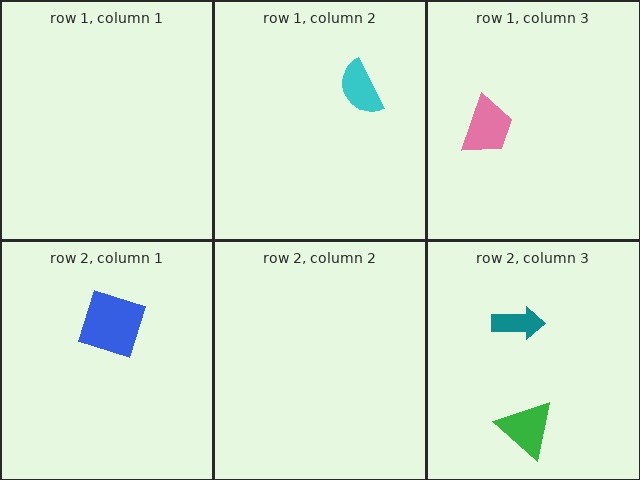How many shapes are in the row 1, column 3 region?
1.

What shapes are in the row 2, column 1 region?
The blue square.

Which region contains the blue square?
The row 2, column 1 region.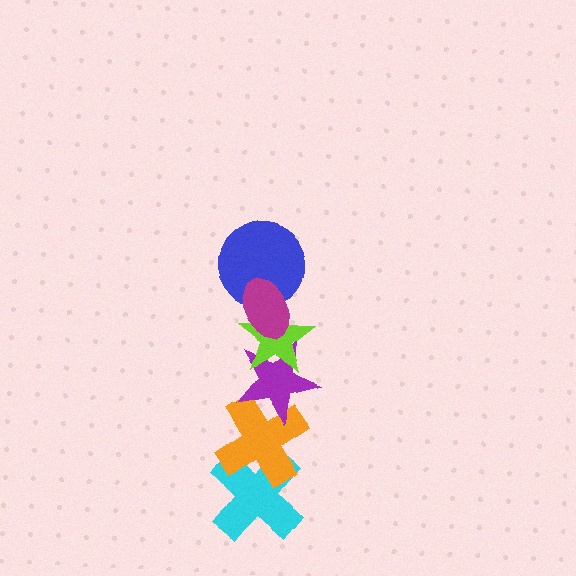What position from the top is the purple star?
The purple star is 4th from the top.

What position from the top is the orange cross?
The orange cross is 5th from the top.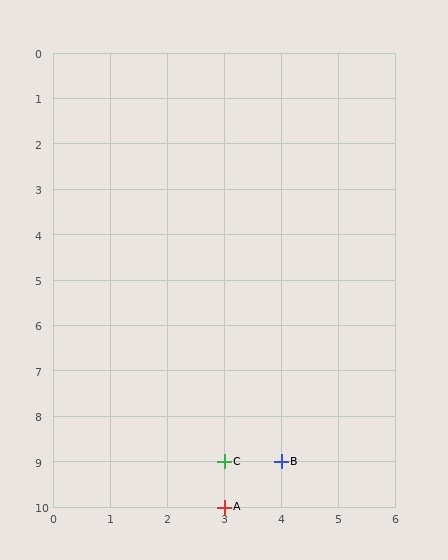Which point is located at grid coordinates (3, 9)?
Point C is at (3, 9).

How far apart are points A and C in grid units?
Points A and C are 1 row apart.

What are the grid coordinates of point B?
Point B is at grid coordinates (4, 9).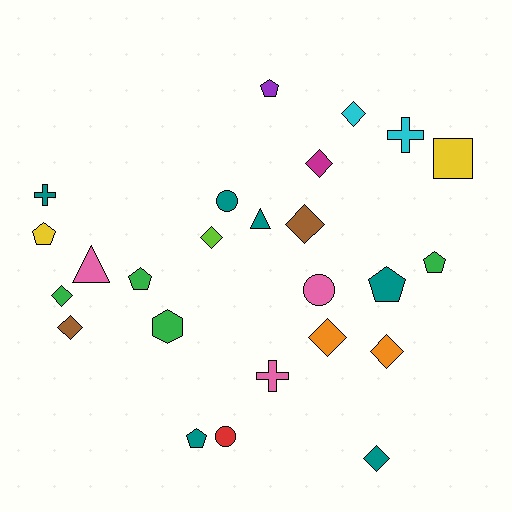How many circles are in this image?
There are 3 circles.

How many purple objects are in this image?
There is 1 purple object.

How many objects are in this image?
There are 25 objects.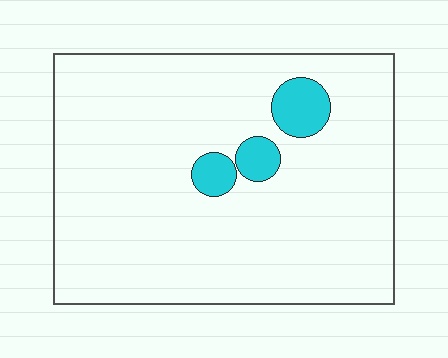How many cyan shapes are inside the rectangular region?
3.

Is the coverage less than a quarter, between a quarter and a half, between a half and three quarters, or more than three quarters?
Less than a quarter.